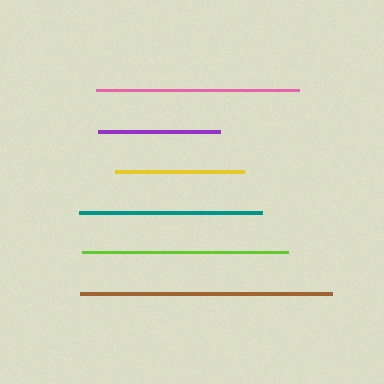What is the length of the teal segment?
The teal segment is approximately 183 pixels long.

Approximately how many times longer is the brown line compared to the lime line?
The brown line is approximately 1.2 times the length of the lime line.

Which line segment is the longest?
The brown line is the longest at approximately 251 pixels.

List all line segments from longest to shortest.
From longest to shortest: brown, lime, pink, teal, yellow, purple.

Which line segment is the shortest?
The purple line is the shortest at approximately 123 pixels.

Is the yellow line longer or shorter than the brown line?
The brown line is longer than the yellow line.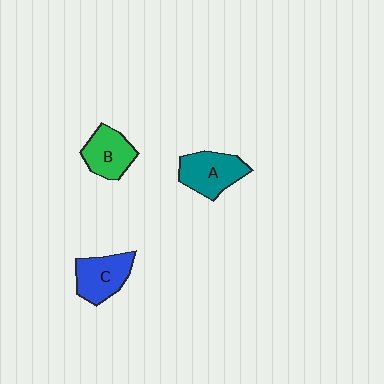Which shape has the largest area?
Shape A (teal).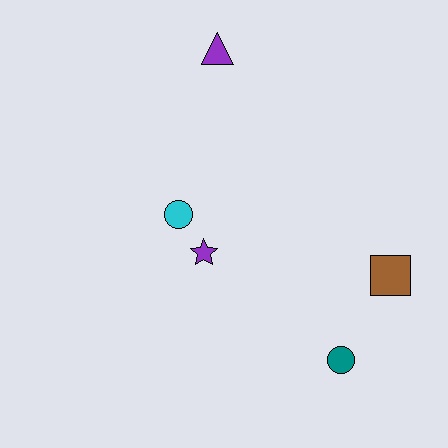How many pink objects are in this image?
There are no pink objects.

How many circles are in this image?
There are 2 circles.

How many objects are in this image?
There are 5 objects.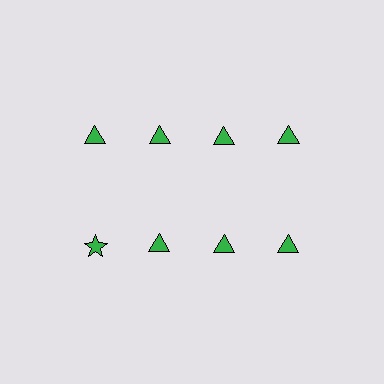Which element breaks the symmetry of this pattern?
The green star in the second row, leftmost column breaks the symmetry. All other shapes are green triangles.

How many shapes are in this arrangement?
There are 8 shapes arranged in a grid pattern.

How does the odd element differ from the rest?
It has a different shape: star instead of triangle.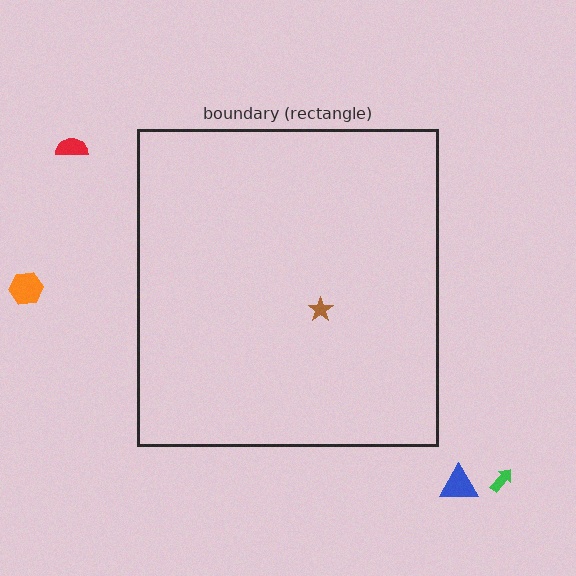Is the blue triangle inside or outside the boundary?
Outside.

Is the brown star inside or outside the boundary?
Inside.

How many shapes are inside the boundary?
1 inside, 4 outside.